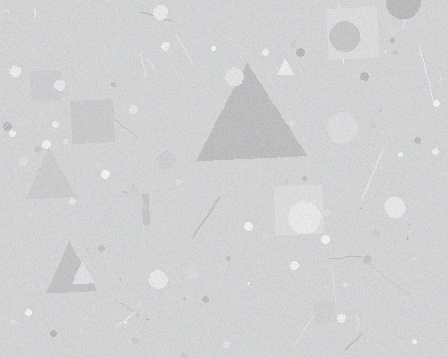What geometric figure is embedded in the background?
A triangle is embedded in the background.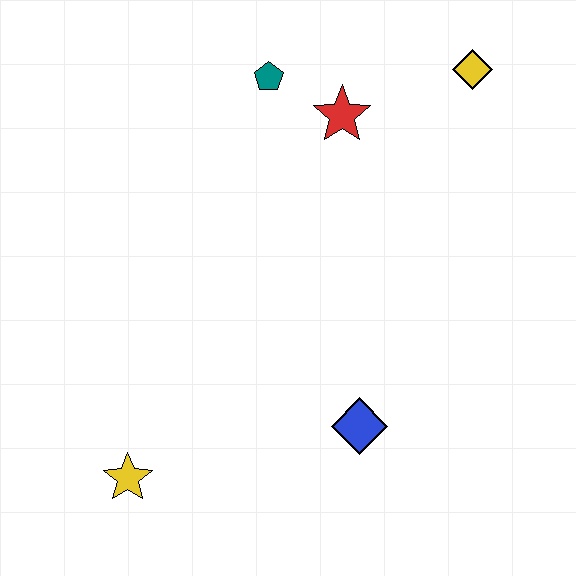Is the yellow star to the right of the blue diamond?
No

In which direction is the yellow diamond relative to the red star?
The yellow diamond is to the right of the red star.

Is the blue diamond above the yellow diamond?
No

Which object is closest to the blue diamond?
The yellow star is closest to the blue diamond.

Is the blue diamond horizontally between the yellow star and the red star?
No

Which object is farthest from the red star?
The yellow star is farthest from the red star.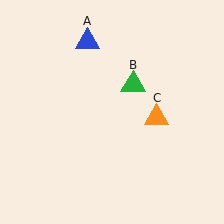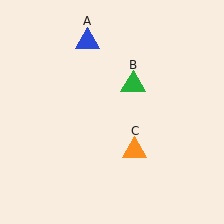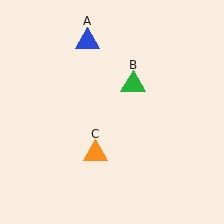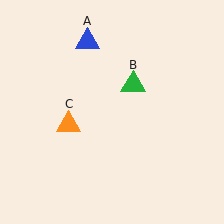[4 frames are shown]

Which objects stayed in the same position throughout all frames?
Blue triangle (object A) and green triangle (object B) remained stationary.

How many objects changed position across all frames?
1 object changed position: orange triangle (object C).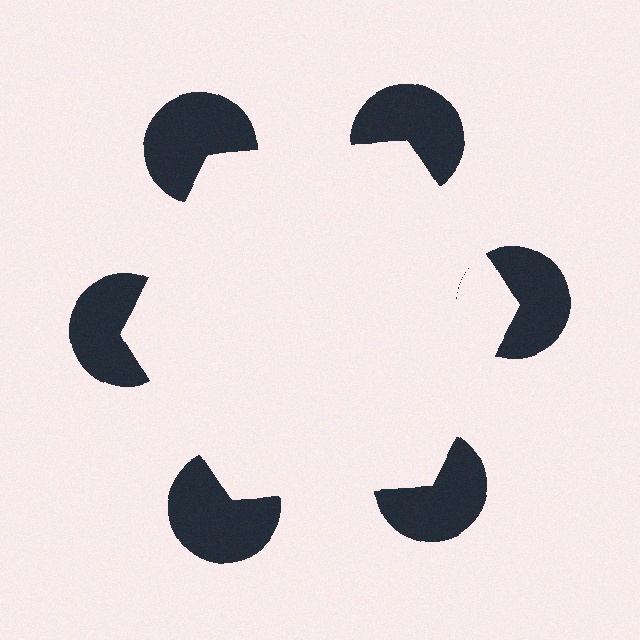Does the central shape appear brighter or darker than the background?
It typically appears slightly brighter than the background, even though no actual brightness change is drawn.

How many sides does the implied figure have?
6 sides.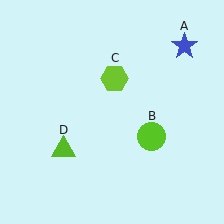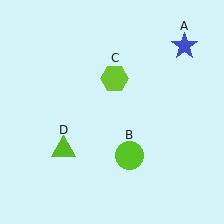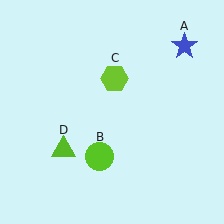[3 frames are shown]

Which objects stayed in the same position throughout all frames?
Blue star (object A) and lime hexagon (object C) and lime triangle (object D) remained stationary.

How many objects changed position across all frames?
1 object changed position: lime circle (object B).